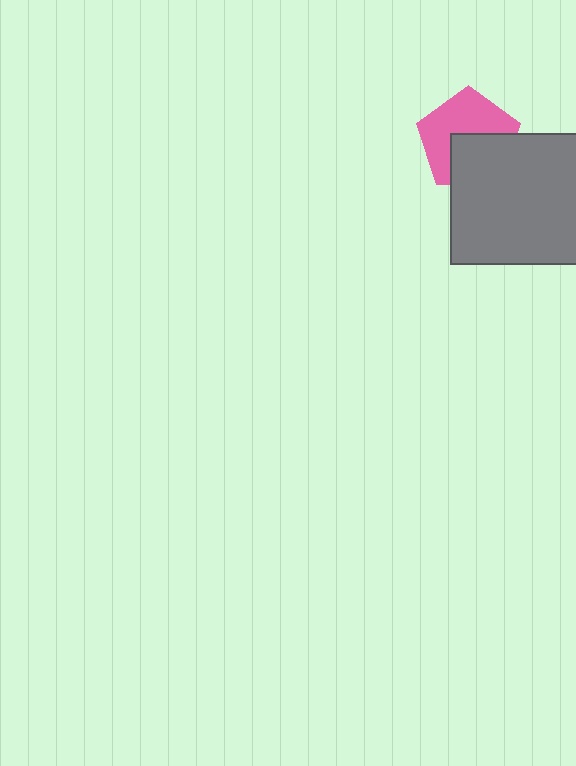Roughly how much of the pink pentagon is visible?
About half of it is visible (roughly 57%).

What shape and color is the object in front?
The object in front is a gray rectangle.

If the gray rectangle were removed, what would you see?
You would see the complete pink pentagon.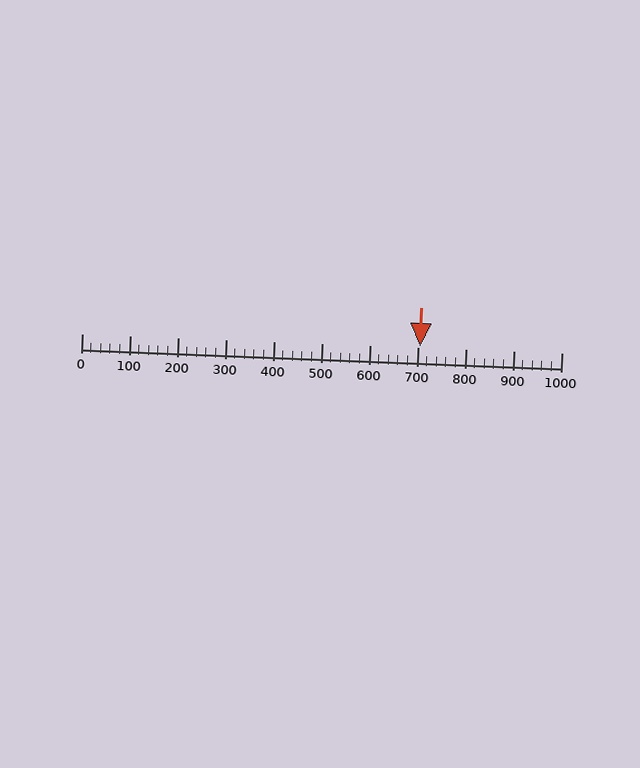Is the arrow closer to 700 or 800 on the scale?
The arrow is closer to 700.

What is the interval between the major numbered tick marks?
The major tick marks are spaced 100 units apart.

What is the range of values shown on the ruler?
The ruler shows values from 0 to 1000.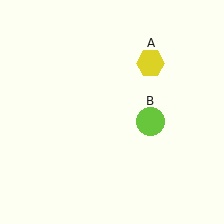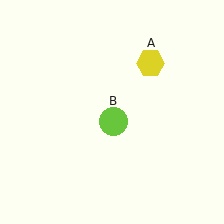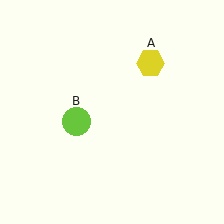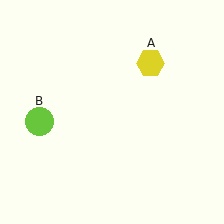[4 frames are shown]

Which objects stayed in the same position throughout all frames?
Yellow hexagon (object A) remained stationary.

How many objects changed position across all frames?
1 object changed position: lime circle (object B).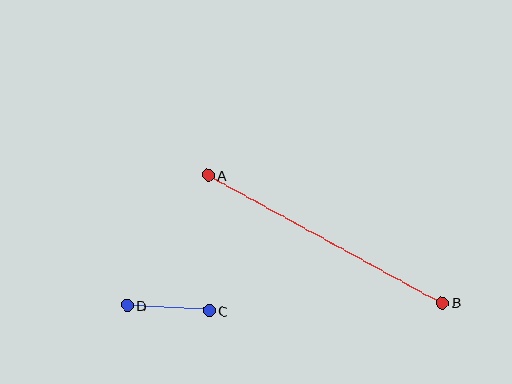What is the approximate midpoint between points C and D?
The midpoint is at approximately (168, 308) pixels.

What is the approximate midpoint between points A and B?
The midpoint is at approximately (325, 239) pixels.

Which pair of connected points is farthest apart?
Points A and B are farthest apart.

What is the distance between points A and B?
The distance is approximately 267 pixels.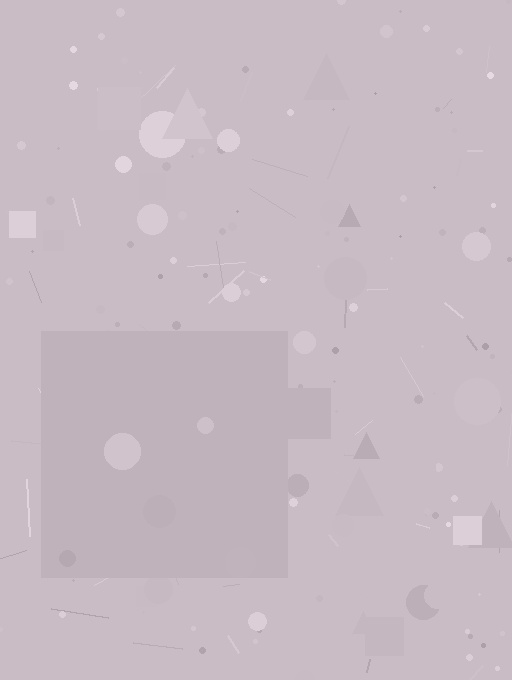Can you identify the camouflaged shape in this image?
The camouflaged shape is a square.